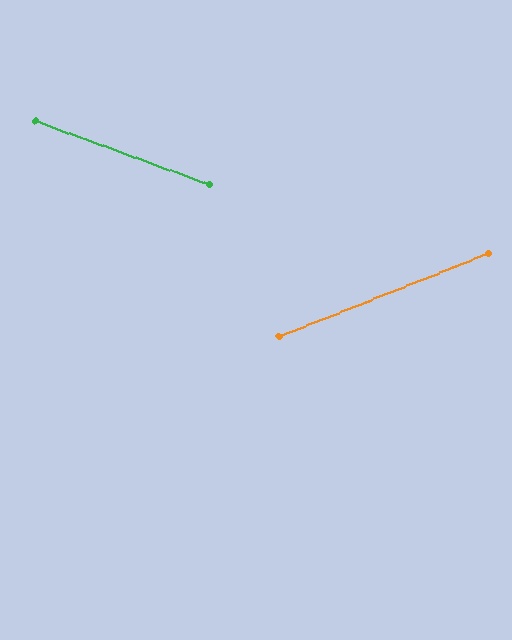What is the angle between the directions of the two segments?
Approximately 42 degrees.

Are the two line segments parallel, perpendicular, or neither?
Neither parallel nor perpendicular — they differ by about 42°.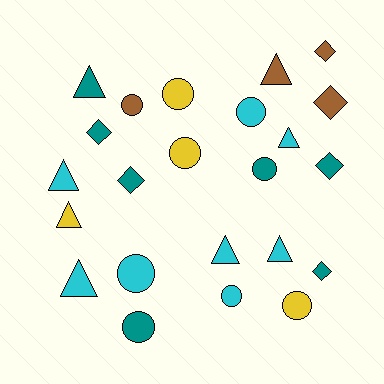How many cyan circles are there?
There are 3 cyan circles.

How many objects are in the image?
There are 23 objects.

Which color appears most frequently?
Cyan, with 8 objects.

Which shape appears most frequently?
Circle, with 9 objects.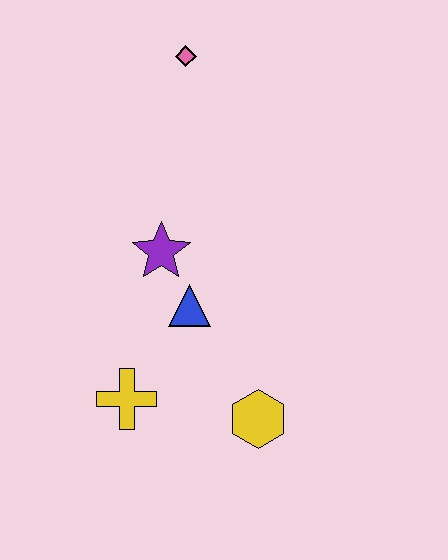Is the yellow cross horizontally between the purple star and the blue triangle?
No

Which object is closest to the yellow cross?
The blue triangle is closest to the yellow cross.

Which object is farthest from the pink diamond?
The yellow hexagon is farthest from the pink diamond.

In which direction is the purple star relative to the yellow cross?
The purple star is above the yellow cross.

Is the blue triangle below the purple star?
Yes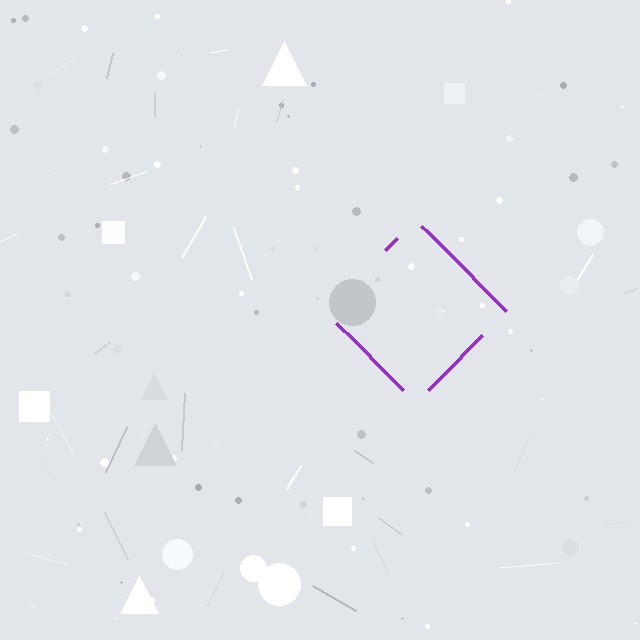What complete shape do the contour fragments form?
The contour fragments form a diamond.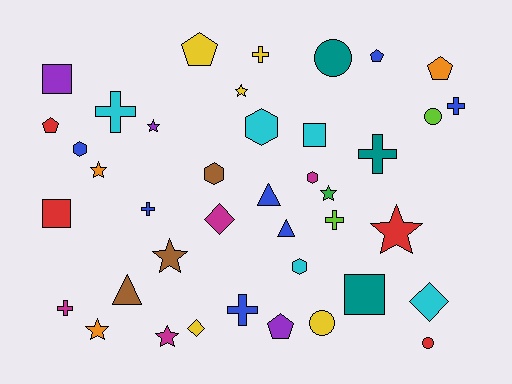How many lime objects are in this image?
There are 2 lime objects.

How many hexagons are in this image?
There are 5 hexagons.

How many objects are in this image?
There are 40 objects.